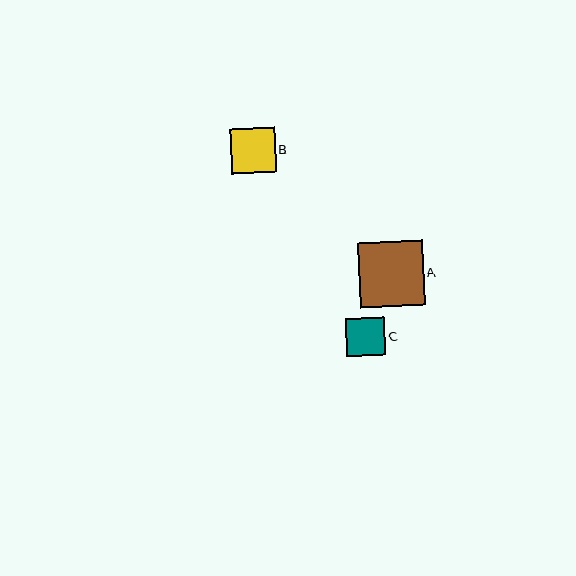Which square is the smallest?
Square C is the smallest with a size of approximately 39 pixels.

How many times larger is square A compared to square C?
Square A is approximately 1.7 times the size of square C.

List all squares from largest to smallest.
From largest to smallest: A, B, C.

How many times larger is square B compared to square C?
Square B is approximately 1.2 times the size of square C.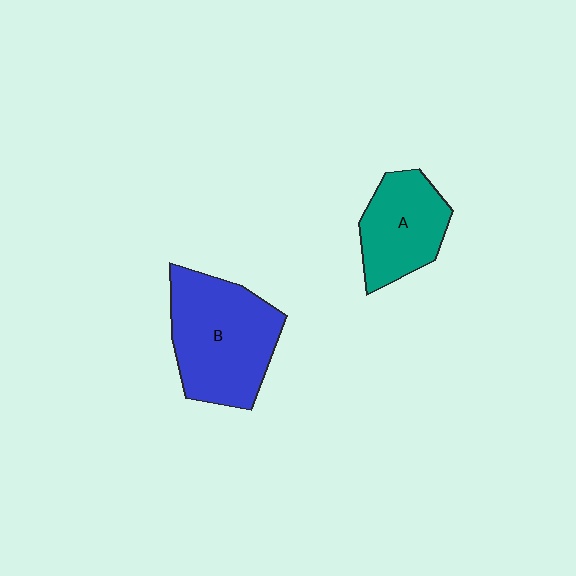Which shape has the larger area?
Shape B (blue).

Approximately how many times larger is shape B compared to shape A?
Approximately 1.5 times.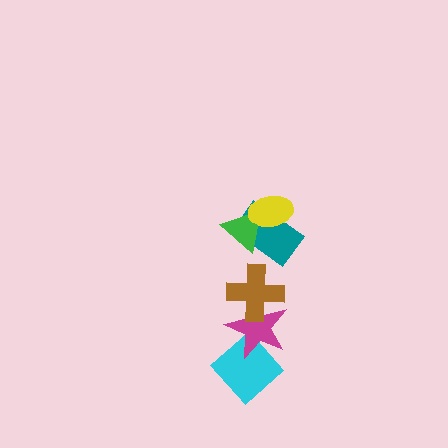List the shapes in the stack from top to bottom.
From top to bottom: the yellow ellipse, the green triangle, the teal rectangle, the brown cross, the magenta star, the cyan diamond.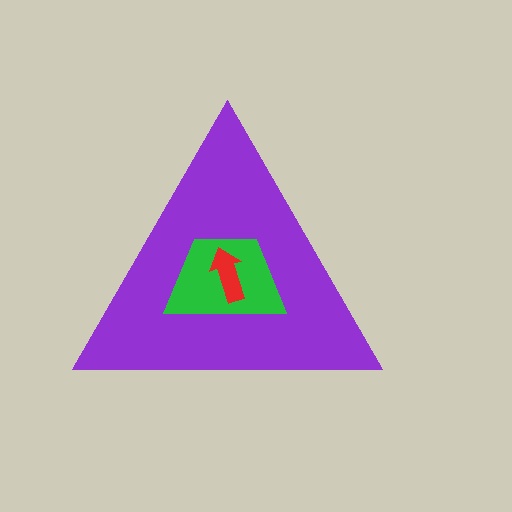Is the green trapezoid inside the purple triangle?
Yes.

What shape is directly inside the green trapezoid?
The red arrow.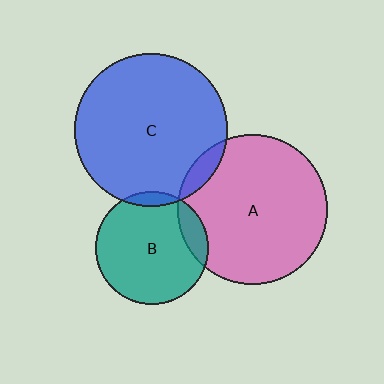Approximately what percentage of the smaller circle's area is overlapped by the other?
Approximately 5%.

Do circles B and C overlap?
Yes.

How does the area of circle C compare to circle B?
Approximately 1.9 times.